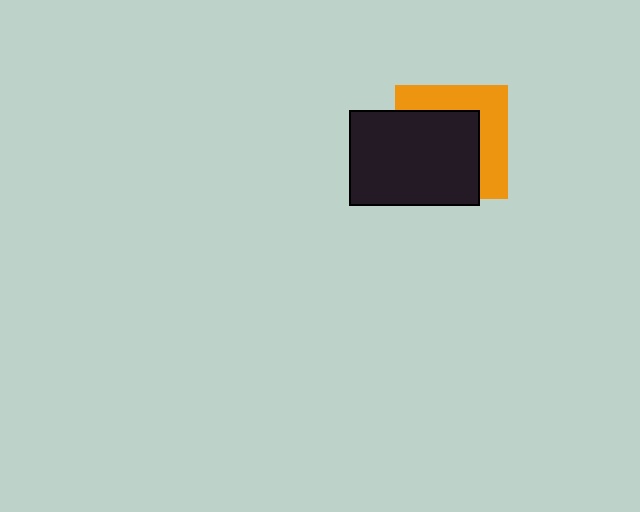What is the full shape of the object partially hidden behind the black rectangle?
The partially hidden object is an orange square.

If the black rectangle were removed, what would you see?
You would see the complete orange square.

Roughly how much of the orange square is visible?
A small part of it is visible (roughly 41%).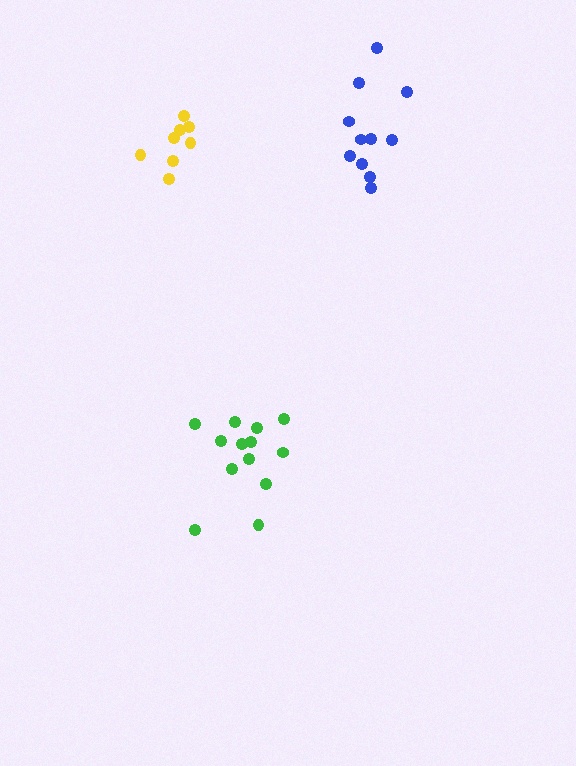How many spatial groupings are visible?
There are 3 spatial groupings.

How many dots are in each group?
Group 1: 8 dots, Group 2: 13 dots, Group 3: 11 dots (32 total).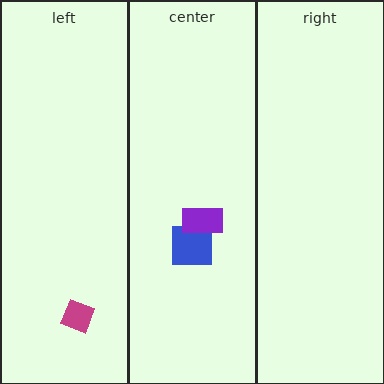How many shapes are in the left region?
1.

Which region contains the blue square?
The center region.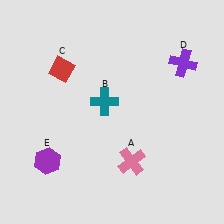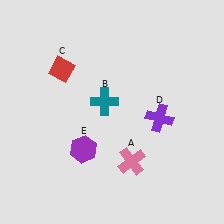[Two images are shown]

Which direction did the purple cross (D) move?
The purple cross (D) moved down.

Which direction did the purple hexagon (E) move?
The purple hexagon (E) moved right.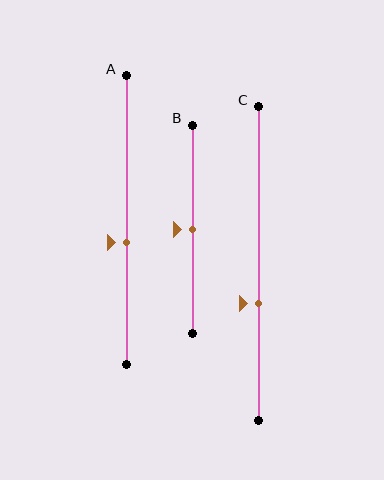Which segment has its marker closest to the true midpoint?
Segment B has its marker closest to the true midpoint.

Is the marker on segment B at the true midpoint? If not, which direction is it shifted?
Yes, the marker on segment B is at the true midpoint.